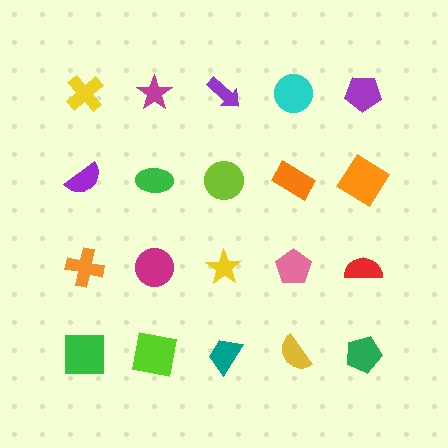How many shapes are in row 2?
5 shapes.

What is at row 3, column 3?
A yellow star.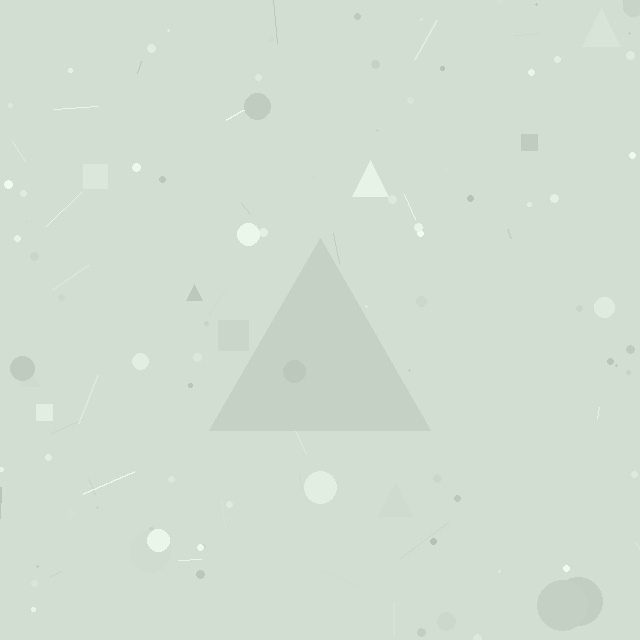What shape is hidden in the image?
A triangle is hidden in the image.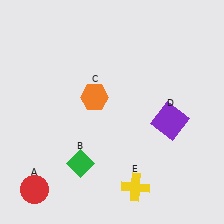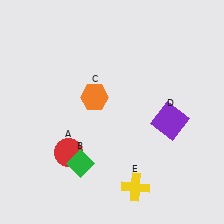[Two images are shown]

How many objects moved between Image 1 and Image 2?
1 object moved between the two images.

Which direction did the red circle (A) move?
The red circle (A) moved up.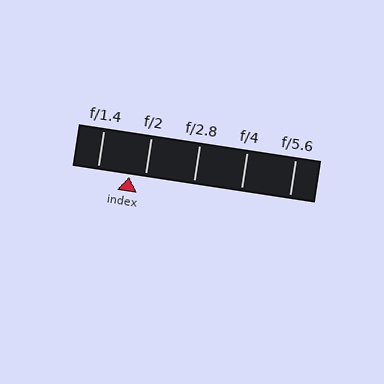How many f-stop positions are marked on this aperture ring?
There are 5 f-stop positions marked.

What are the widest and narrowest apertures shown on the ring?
The widest aperture shown is f/1.4 and the narrowest is f/5.6.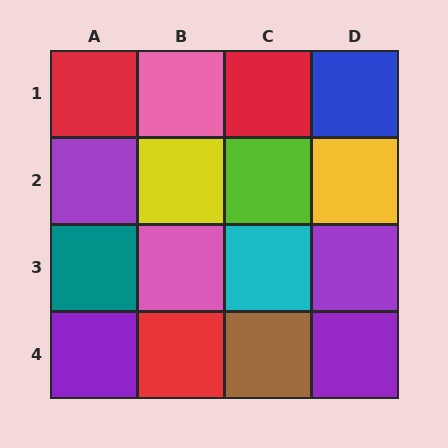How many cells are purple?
4 cells are purple.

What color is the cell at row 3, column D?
Purple.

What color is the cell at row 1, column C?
Red.